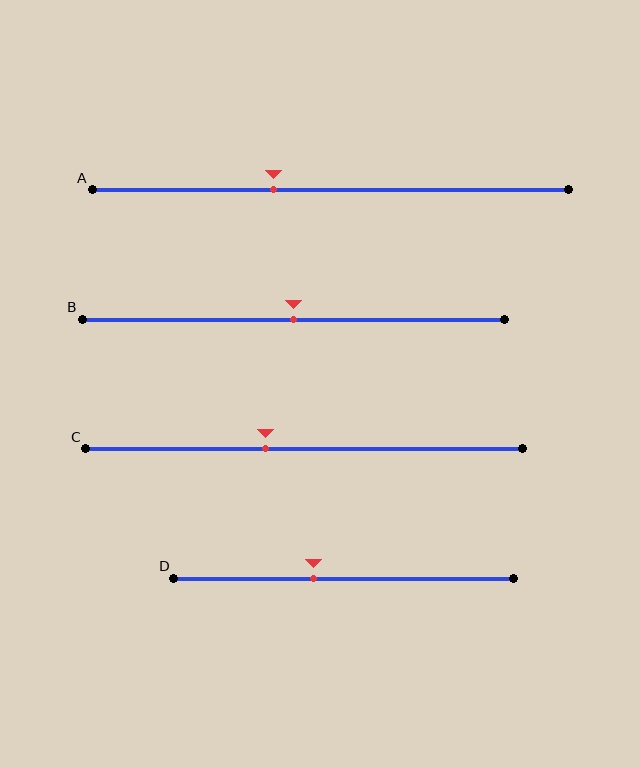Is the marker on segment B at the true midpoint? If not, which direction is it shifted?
Yes, the marker on segment B is at the true midpoint.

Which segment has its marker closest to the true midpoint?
Segment B has its marker closest to the true midpoint.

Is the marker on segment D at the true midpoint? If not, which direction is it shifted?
No, the marker on segment D is shifted to the left by about 9% of the segment length.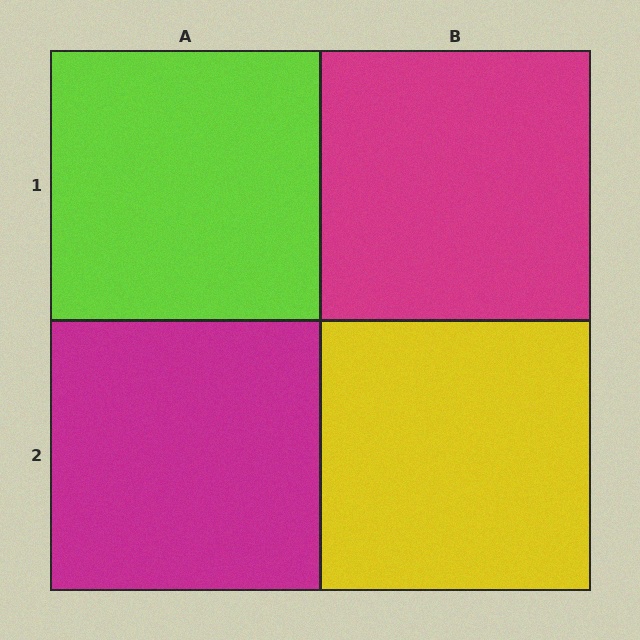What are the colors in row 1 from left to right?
Lime, magenta.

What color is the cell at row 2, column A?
Magenta.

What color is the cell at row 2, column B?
Yellow.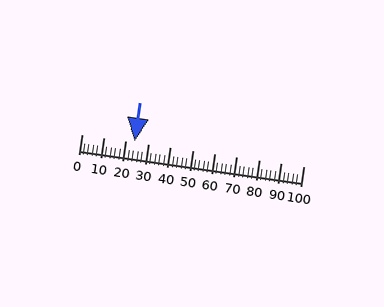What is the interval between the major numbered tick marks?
The major tick marks are spaced 10 units apart.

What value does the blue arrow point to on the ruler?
The blue arrow points to approximately 24.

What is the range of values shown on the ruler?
The ruler shows values from 0 to 100.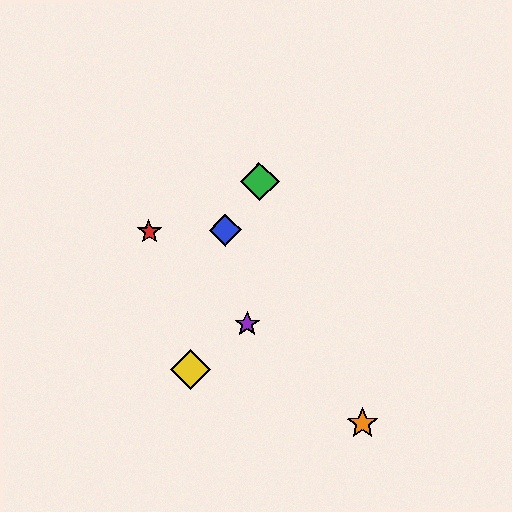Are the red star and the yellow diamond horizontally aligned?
No, the red star is at y≈232 and the yellow diamond is at y≈370.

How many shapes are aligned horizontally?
2 shapes (the red star, the blue diamond) are aligned horizontally.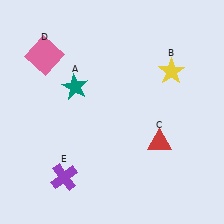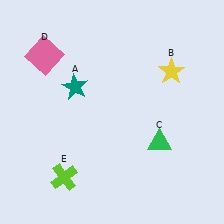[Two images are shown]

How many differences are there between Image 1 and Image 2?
There are 2 differences between the two images.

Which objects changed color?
C changed from red to green. E changed from purple to lime.